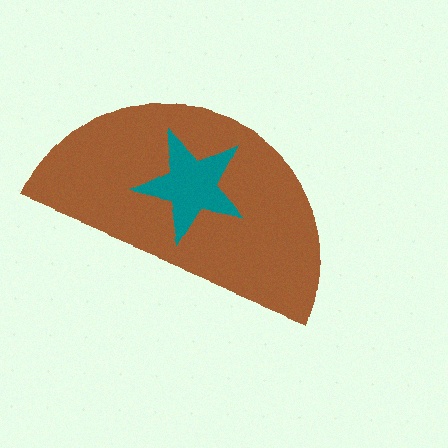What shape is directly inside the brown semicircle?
The teal star.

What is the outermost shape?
The brown semicircle.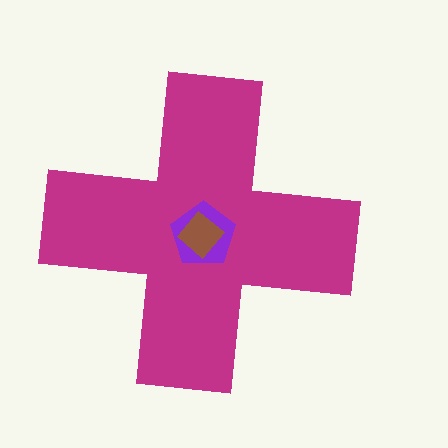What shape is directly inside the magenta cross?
The purple pentagon.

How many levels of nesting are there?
3.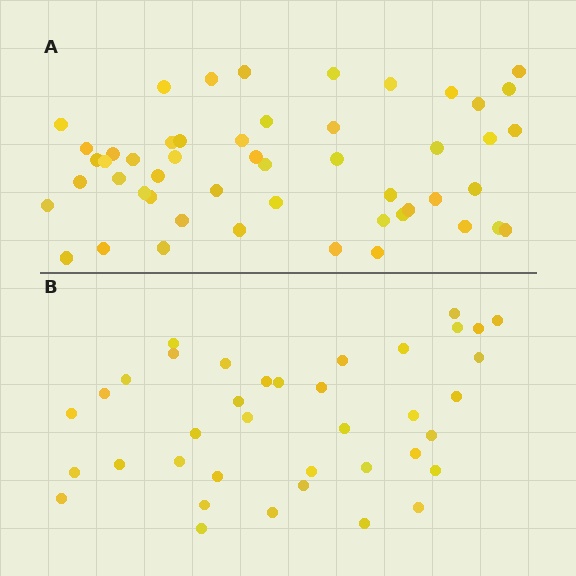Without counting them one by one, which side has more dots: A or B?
Region A (the top region) has more dots.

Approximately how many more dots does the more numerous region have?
Region A has approximately 15 more dots than region B.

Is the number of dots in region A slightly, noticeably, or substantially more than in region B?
Region A has noticeably more, but not dramatically so. The ratio is roughly 1.3 to 1.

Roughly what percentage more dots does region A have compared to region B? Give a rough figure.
About 35% more.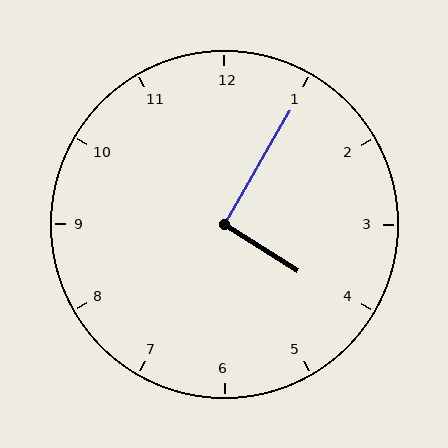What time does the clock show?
4:05.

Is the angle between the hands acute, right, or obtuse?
It is right.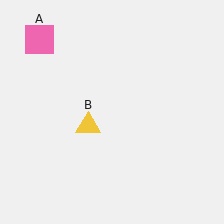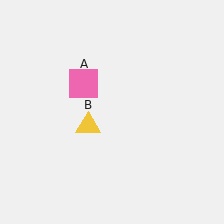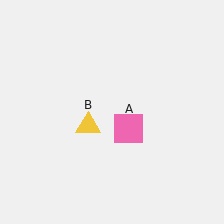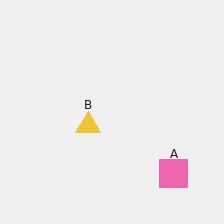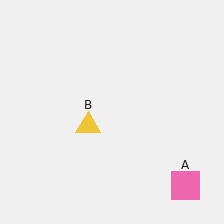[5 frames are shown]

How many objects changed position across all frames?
1 object changed position: pink square (object A).